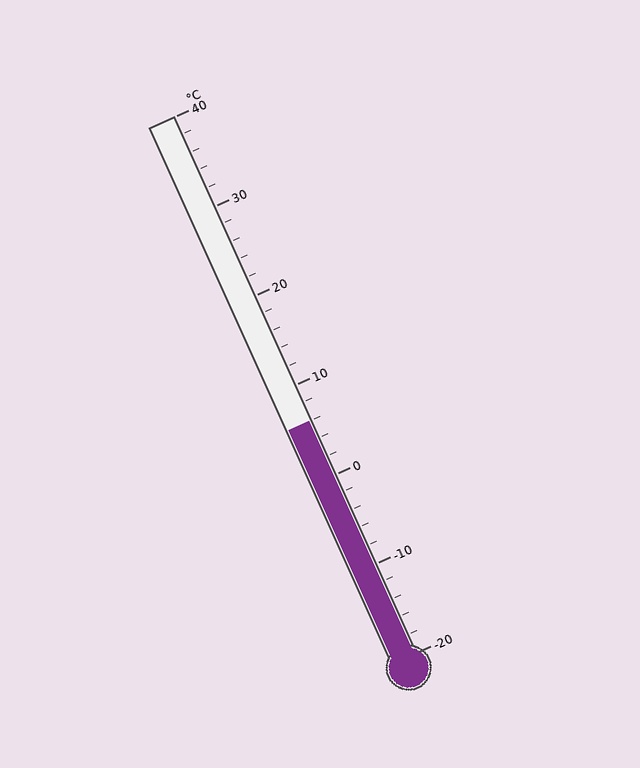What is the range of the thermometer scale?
The thermometer scale ranges from -20°C to 40°C.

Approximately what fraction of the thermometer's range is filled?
The thermometer is filled to approximately 45% of its range.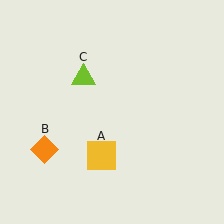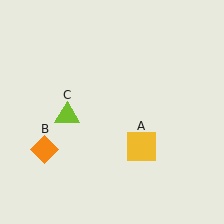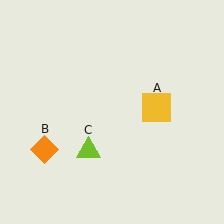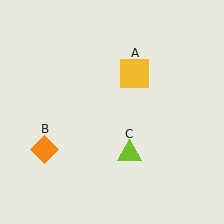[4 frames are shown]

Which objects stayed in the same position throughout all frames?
Orange diamond (object B) remained stationary.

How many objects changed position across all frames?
2 objects changed position: yellow square (object A), lime triangle (object C).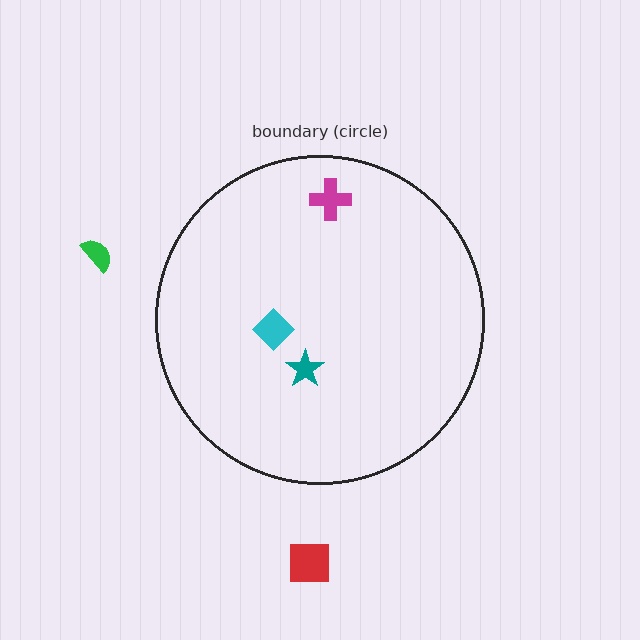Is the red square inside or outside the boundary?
Outside.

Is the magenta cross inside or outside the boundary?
Inside.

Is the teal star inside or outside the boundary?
Inside.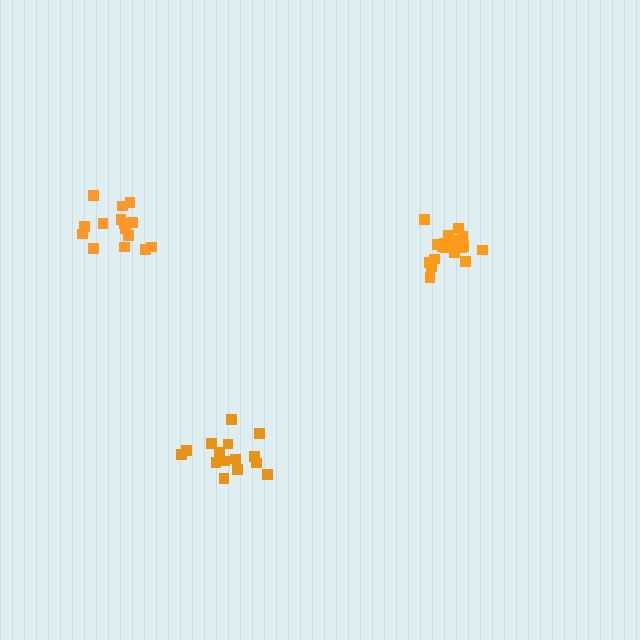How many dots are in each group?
Group 1: 16 dots, Group 2: 20 dots, Group 3: 15 dots (51 total).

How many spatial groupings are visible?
There are 3 spatial groupings.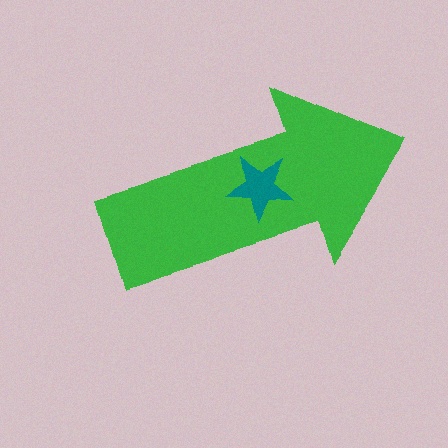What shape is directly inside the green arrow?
The teal star.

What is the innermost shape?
The teal star.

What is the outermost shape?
The green arrow.